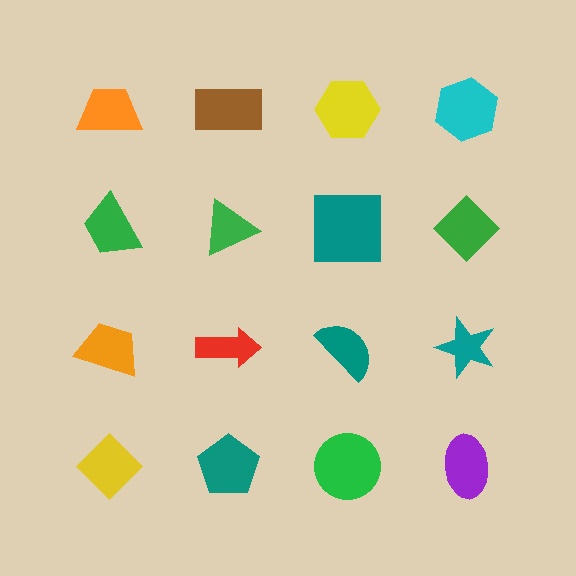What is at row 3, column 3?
A teal semicircle.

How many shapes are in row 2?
4 shapes.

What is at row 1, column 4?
A cyan hexagon.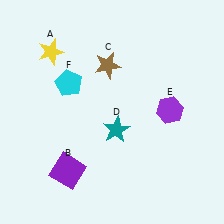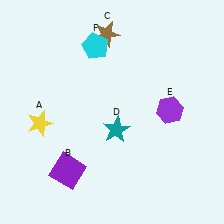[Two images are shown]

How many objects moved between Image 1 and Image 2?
3 objects moved between the two images.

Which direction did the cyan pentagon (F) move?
The cyan pentagon (F) moved up.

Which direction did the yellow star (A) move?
The yellow star (A) moved down.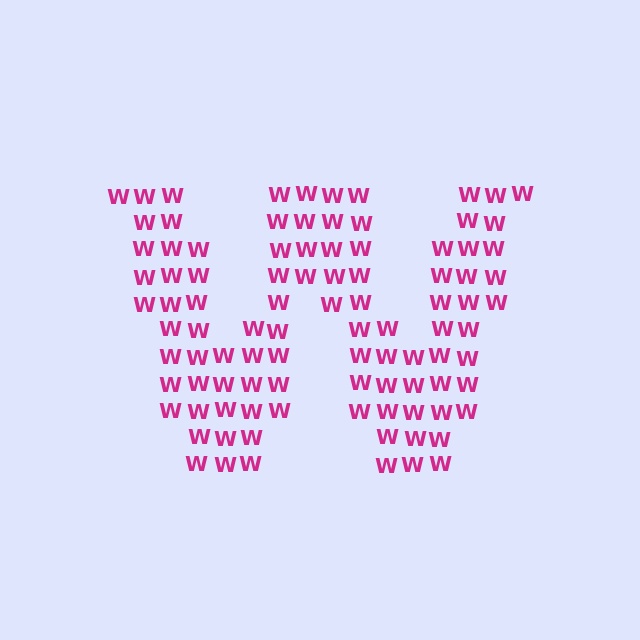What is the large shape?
The large shape is the letter W.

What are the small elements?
The small elements are letter W's.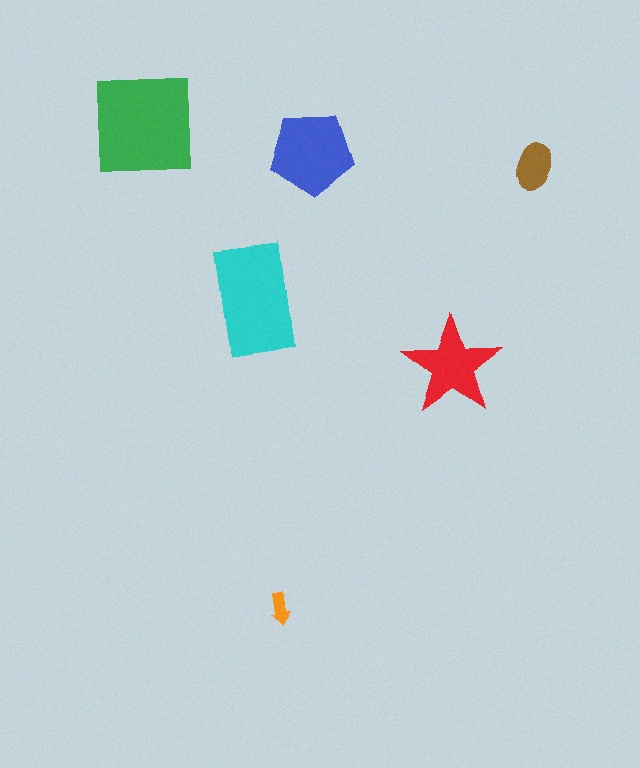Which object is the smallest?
The orange arrow.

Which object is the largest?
The green square.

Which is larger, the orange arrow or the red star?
The red star.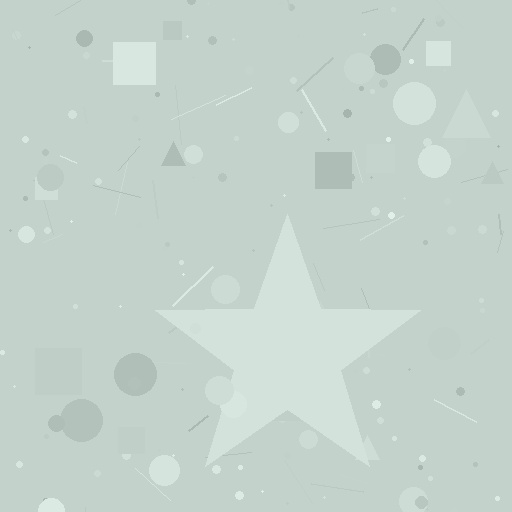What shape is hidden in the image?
A star is hidden in the image.